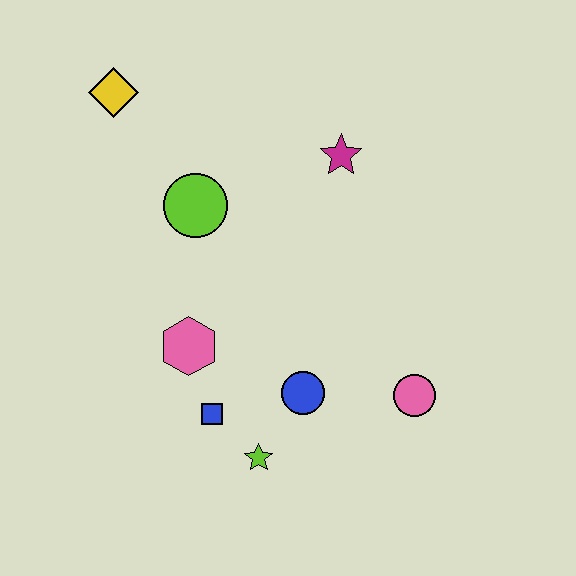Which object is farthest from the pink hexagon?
The yellow diamond is farthest from the pink hexagon.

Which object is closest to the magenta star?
The lime circle is closest to the magenta star.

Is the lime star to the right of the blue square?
Yes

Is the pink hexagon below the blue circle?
No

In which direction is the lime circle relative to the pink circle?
The lime circle is to the left of the pink circle.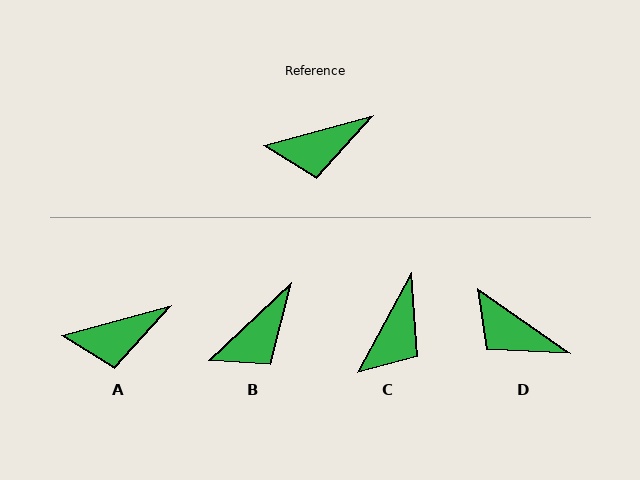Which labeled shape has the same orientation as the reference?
A.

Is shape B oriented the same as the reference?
No, it is off by about 28 degrees.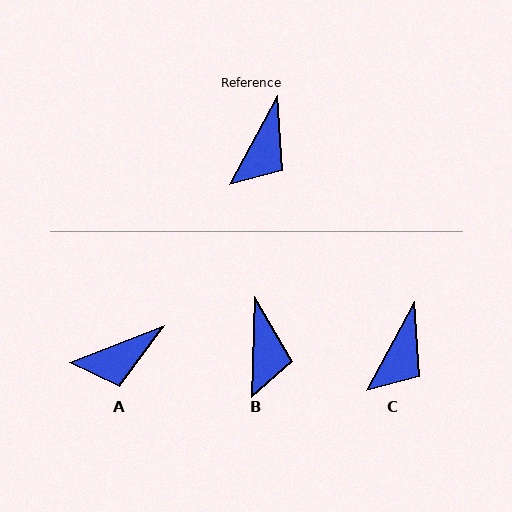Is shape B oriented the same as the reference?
No, it is off by about 27 degrees.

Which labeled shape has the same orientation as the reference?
C.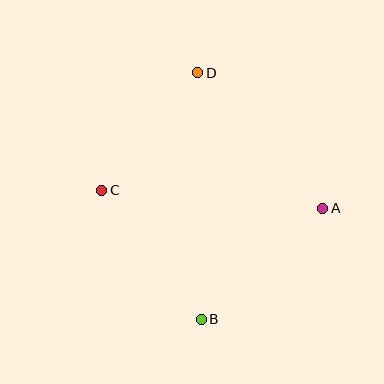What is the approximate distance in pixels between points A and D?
The distance between A and D is approximately 184 pixels.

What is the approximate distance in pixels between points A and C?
The distance between A and C is approximately 221 pixels.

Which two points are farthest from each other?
Points B and D are farthest from each other.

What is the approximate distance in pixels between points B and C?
The distance between B and C is approximately 163 pixels.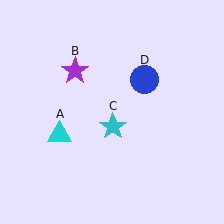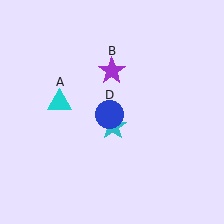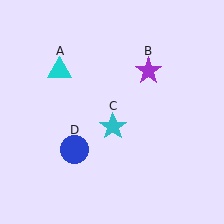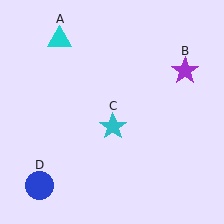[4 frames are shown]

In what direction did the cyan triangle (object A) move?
The cyan triangle (object A) moved up.